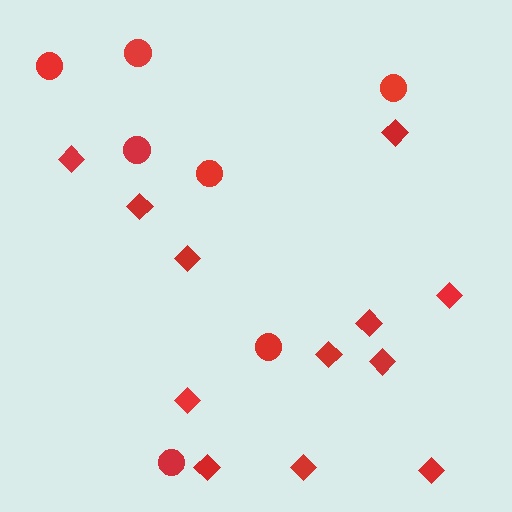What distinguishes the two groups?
There are 2 groups: one group of diamonds (12) and one group of circles (7).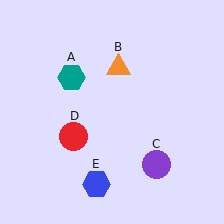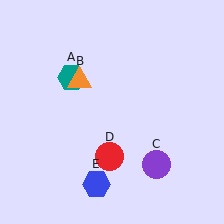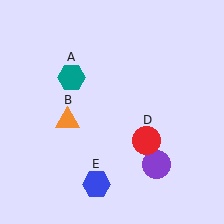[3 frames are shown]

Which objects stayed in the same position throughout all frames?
Teal hexagon (object A) and purple circle (object C) and blue hexagon (object E) remained stationary.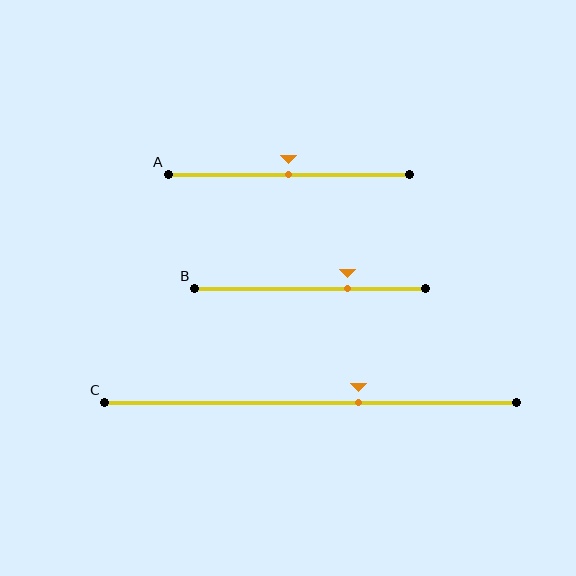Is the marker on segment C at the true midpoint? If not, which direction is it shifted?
No, the marker on segment C is shifted to the right by about 12% of the segment length.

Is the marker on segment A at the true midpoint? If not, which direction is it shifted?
Yes, the marker on segment A is at the true midpoint.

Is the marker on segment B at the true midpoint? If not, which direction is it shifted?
No, the marker on segment B is shifted to the right by about 16% of the segment length.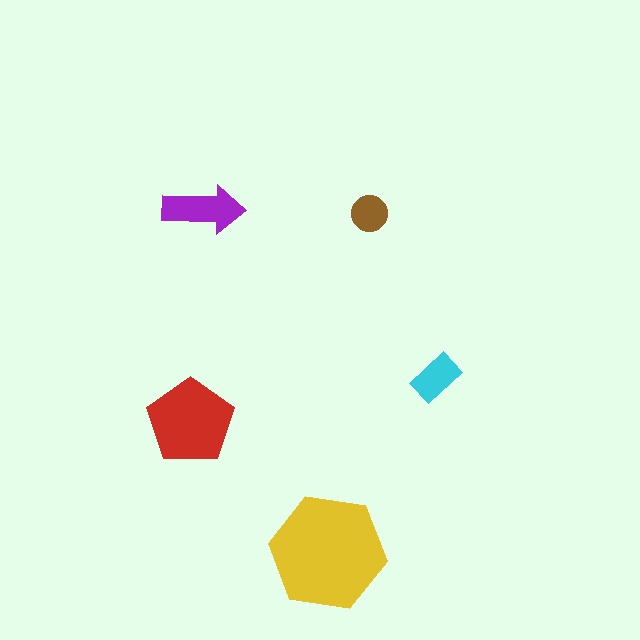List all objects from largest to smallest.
The yellow hexagon, the red pentagon, the purple arrow, the cyan rectangle, the brown circle.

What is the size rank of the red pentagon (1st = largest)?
2nd.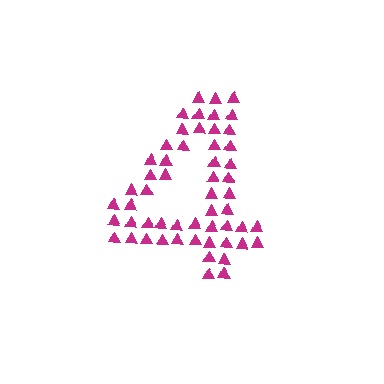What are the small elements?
The small elements are triangles.